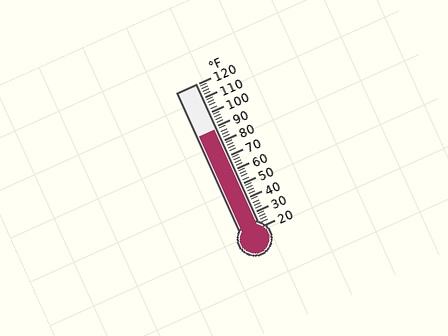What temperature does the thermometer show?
The thermometer shows approximately 88°F.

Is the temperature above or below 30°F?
The temperature is above 30°F.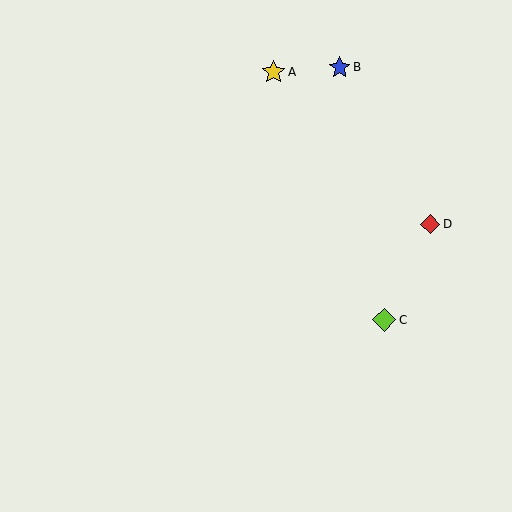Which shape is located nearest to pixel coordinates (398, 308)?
The lime diamond (labeled C) at (384, 320) is nearest to that location.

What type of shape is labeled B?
Shape B is a blue star.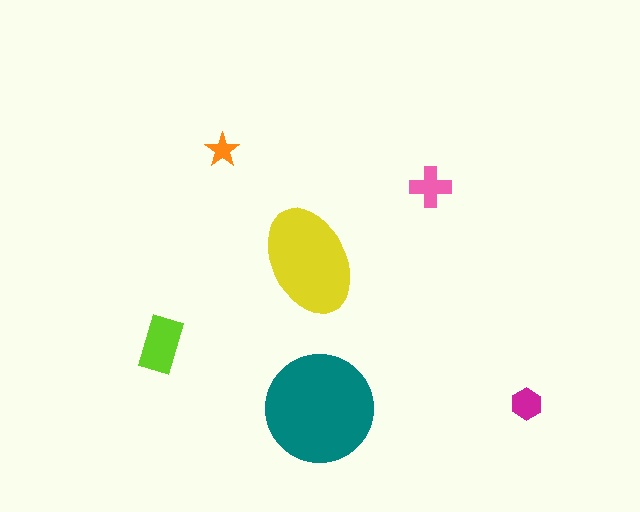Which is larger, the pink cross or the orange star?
The pink cross.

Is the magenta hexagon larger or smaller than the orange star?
Larger.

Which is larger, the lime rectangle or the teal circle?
The teal circle.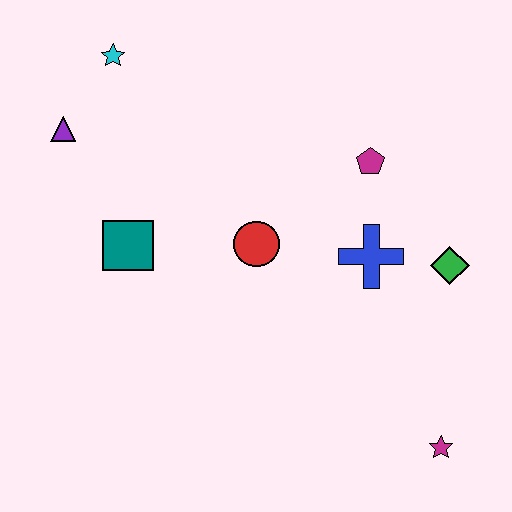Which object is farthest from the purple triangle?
The magenta star is farthest from the purple triangle.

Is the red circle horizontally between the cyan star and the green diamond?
Yes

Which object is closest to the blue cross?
The green diamond is closest to the blue cross.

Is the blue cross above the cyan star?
No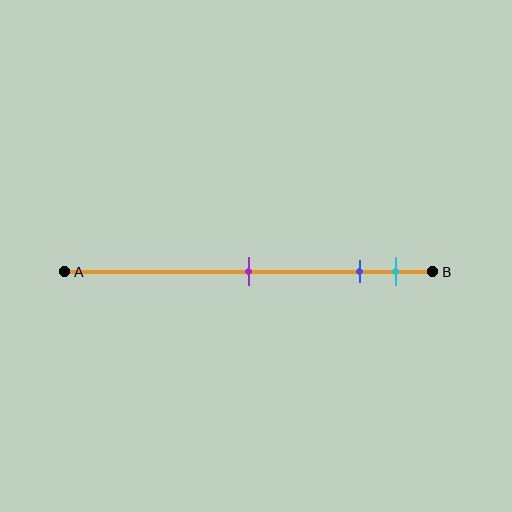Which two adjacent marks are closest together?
The blue and cyan marks are the closest adjacent pair.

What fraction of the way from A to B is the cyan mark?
The cyan mark is approximately 90% (0.9) of the way from A to B.